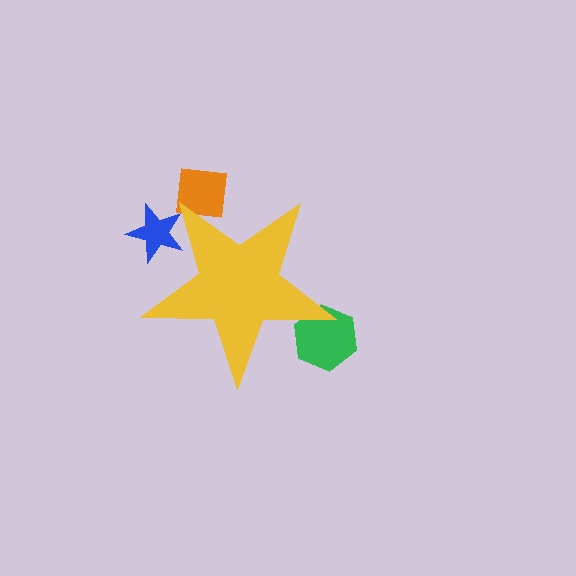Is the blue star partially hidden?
Yes, the blue star is partially hidden behind the yellow star.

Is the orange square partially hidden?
Yes, the orange square is partially hidden behind the yellow star.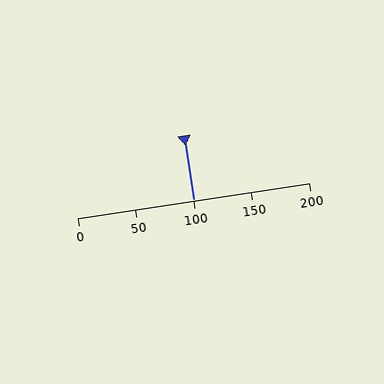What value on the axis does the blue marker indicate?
The marker indicates approximately 100.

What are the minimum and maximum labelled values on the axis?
The axis runs from 0 to 200.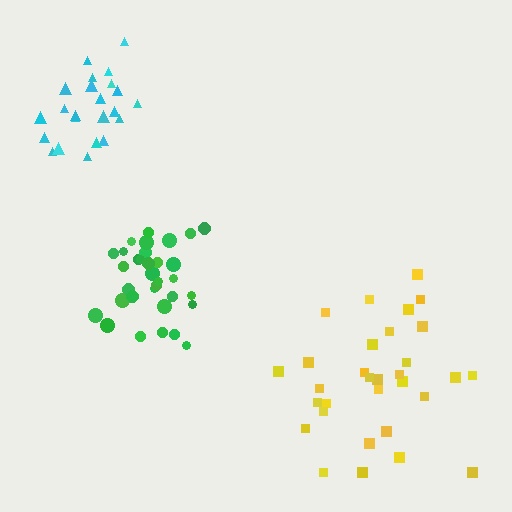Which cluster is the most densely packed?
Green.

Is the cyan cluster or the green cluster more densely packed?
Green.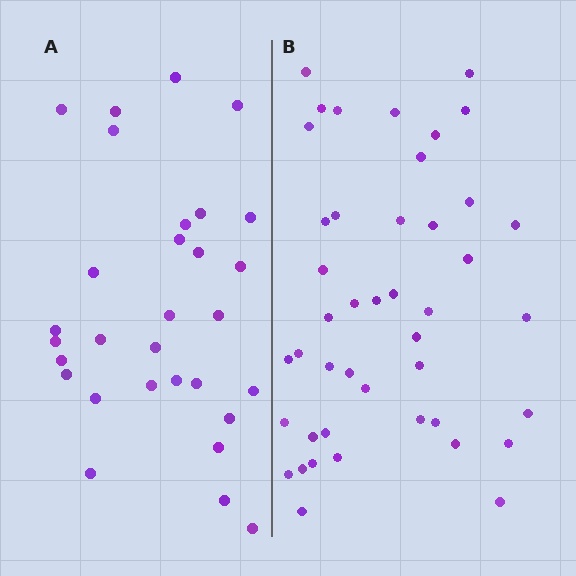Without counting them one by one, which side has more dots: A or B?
Region B (the right region) has more dots.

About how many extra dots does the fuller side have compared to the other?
Region B has approximately 15 more dots than region A.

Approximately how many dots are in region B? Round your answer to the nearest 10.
About 40 dots. (The exact count is 44, which rounds to 40.)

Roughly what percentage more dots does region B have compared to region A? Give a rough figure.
About 45% more.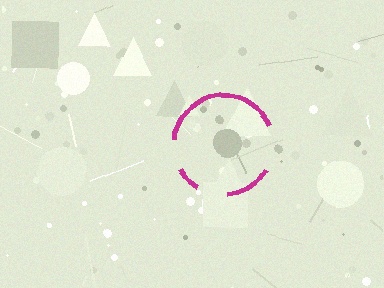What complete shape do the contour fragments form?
The contour fragments form a circle.